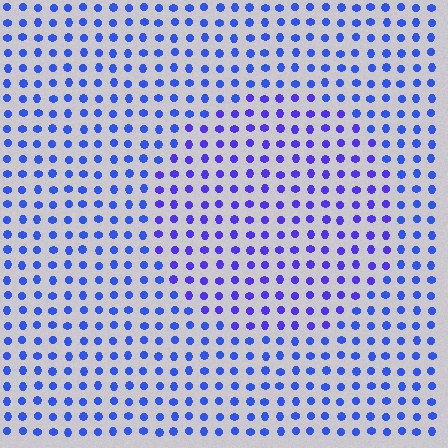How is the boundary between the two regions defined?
The boundary is defined purely by a slight shift in hue (about 23 degrees). Spacing, size, and orientation are identical on both sides.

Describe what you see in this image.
The image is filled with small blue elements in a uniform arrangement. A circle-shaped region is visible where the elements are tinted to a slightly different hue, forming a subtle color boundary.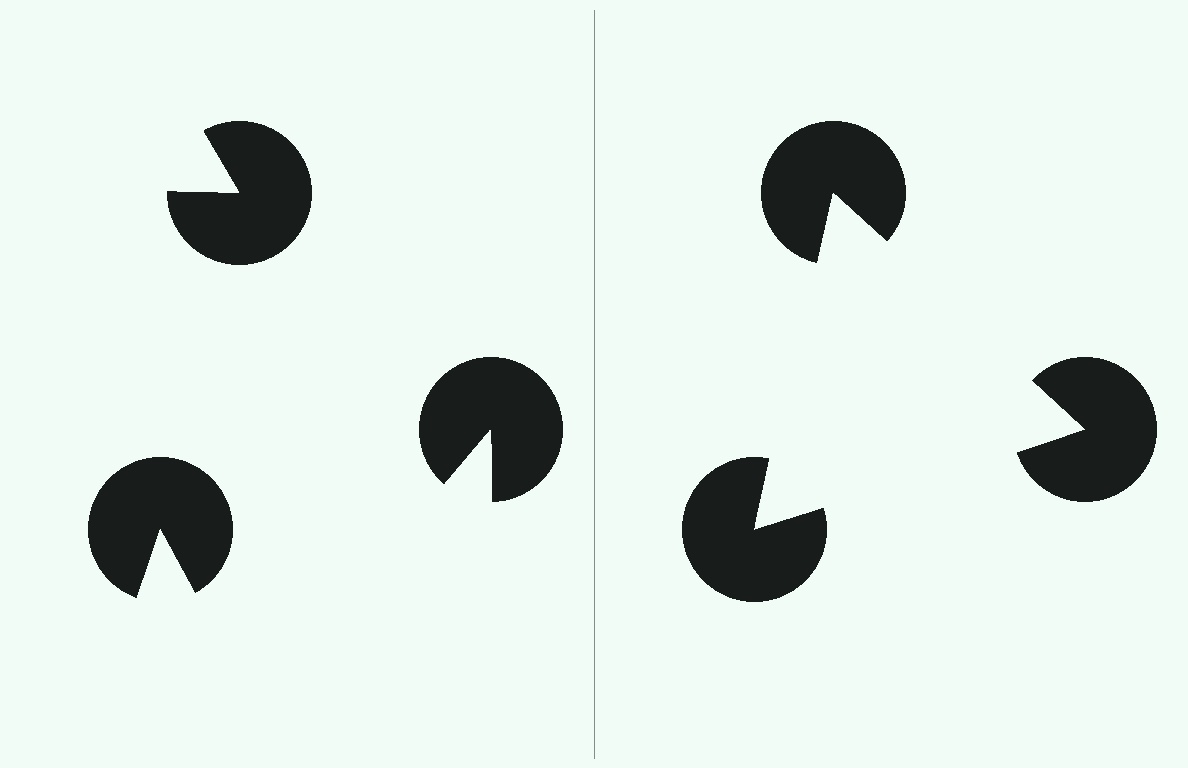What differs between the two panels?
The pac-man discs are positioned identically on both sides; only the wedge orientations differ. On the right they align to a triangle; on the left they are misaligned.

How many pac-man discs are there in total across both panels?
6 — 3 on each side.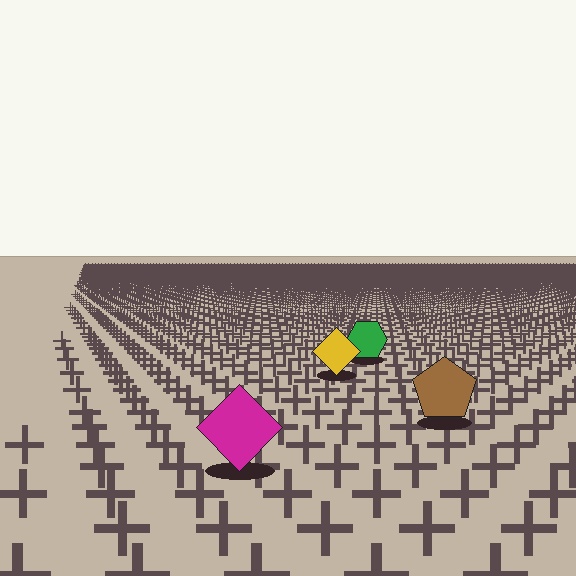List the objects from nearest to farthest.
From nearest to farthest: the magenta diamond, the brown pentagon, the yellow diamond, the green hexagon.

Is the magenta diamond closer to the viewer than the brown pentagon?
Yes. The magenta diamond is closer — you can tell from the texture gradient: the ground texture is coarser near it.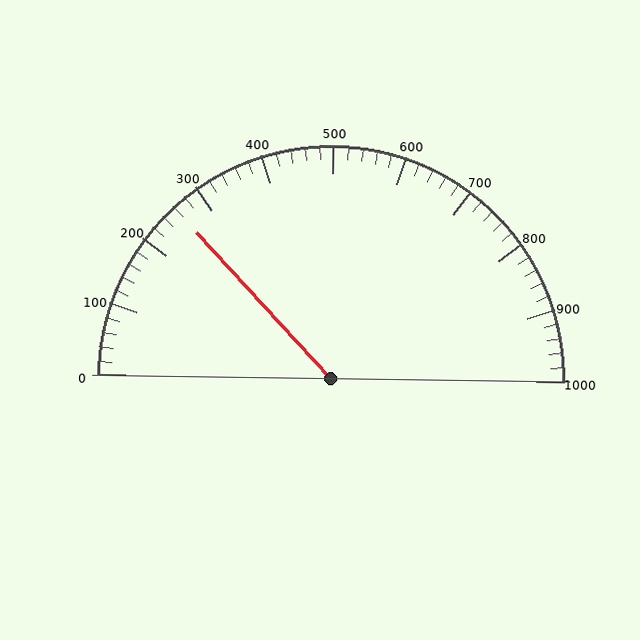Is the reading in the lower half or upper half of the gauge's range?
The reading is in the lower half of the range (0 to 1000).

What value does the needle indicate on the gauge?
The needle indicates approximately 260.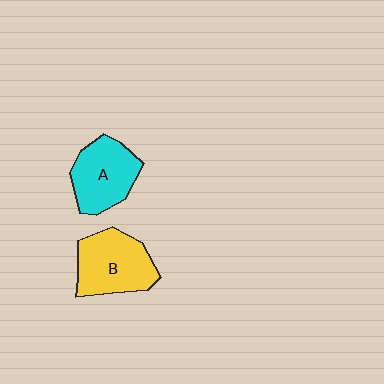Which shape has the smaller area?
Shape A (cyan).